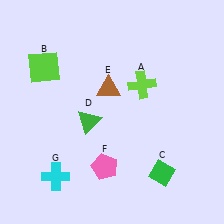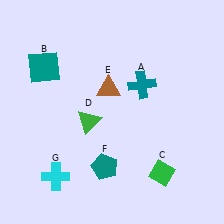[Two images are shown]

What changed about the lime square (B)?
In Image 1, B is lime. In Image 2, it changed to teal.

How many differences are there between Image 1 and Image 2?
There are 3 differences between the two images.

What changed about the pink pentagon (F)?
In Image 1, F is pink. In Image 2, it changed to teal.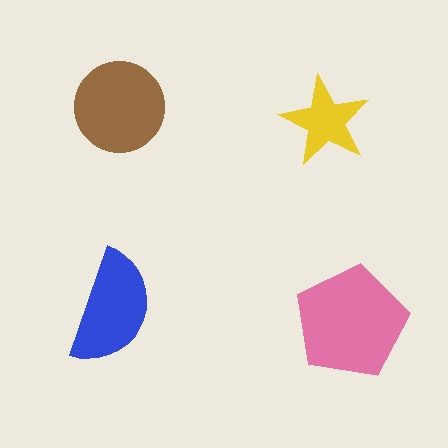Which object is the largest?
The pink pentagon.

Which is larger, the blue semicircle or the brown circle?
The brown circle.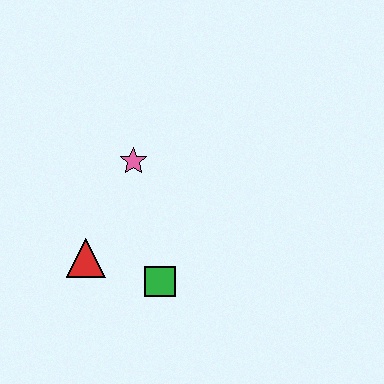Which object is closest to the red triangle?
The green square is closest to the red triangle.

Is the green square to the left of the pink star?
No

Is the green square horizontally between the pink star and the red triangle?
No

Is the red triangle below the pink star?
Yes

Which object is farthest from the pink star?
The green square is farthest from the pink star.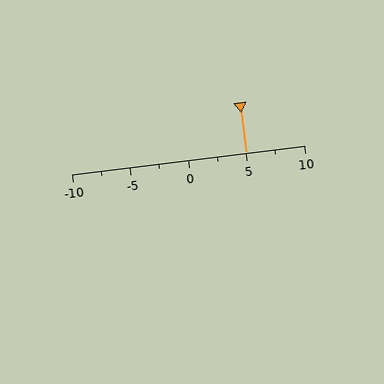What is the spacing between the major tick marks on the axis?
The major ticks are spaced 5 apart.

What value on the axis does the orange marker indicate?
The marker indicates approximately 5.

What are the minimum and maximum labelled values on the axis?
The axis runs from -10 to 10.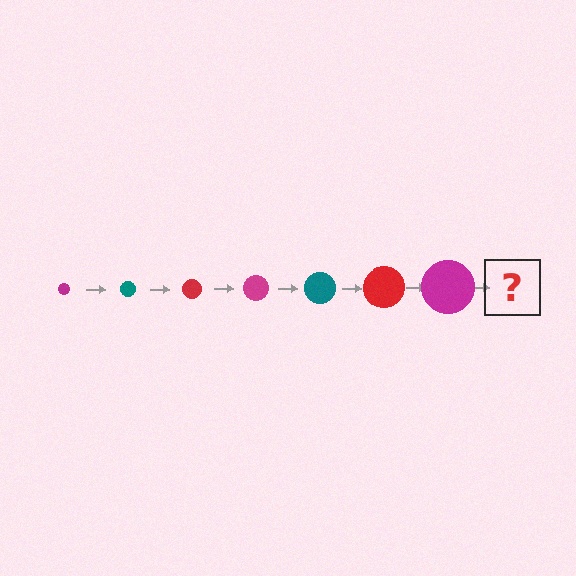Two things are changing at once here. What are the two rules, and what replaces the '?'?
The two rules are that the circle grows larger each step and the color cycles through magenta, teal, and red. The '?' should be a teal circle, larger than the previous one.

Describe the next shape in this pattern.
It should be a teal circle, larger than the previous one.